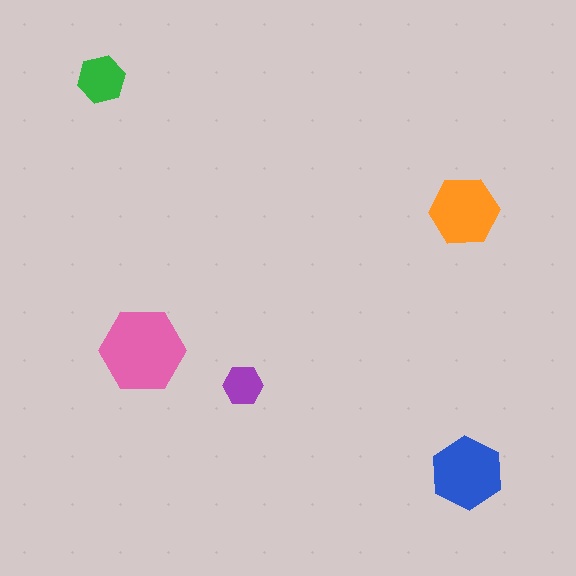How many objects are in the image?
There are 5 objects in the image.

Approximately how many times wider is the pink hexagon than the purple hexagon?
About 2 times wider.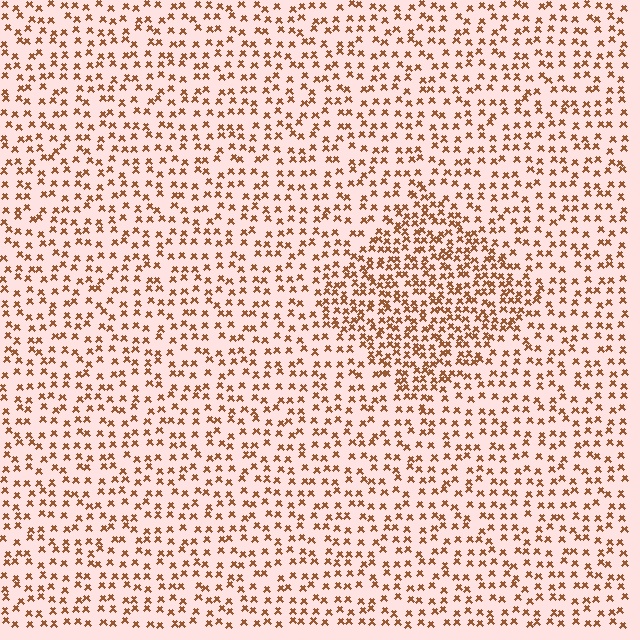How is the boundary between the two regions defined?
The boundary is defined by a change in element density (approximately 1.8x ratio). All elements are the same color, size, and shape.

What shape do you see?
I see a diamond.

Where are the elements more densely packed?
The elements are more densely packed inside the diamond boundary.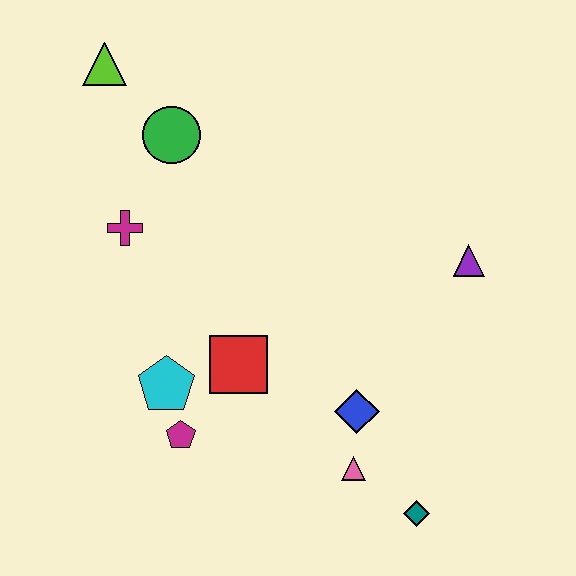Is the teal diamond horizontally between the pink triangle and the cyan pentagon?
No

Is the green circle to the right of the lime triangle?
Yes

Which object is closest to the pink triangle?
The blue diamond is closest to the pink triangle.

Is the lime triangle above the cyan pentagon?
Yes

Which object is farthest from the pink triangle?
The lime triangle is farthest from the pink triangle.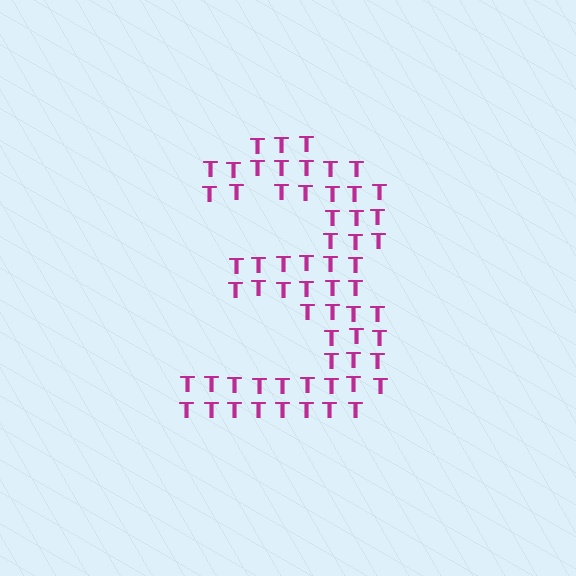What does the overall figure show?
The overall figure shows the digit 3.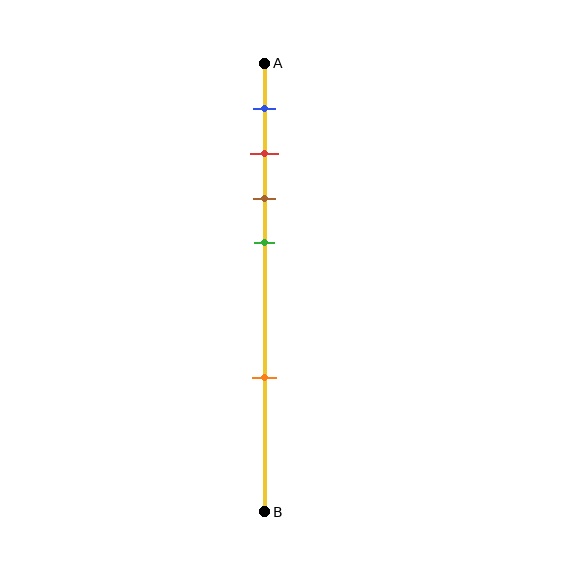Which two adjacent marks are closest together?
The red and brown marks are the closest adjacent pair.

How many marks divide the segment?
There are 5 marks dividing the segment.